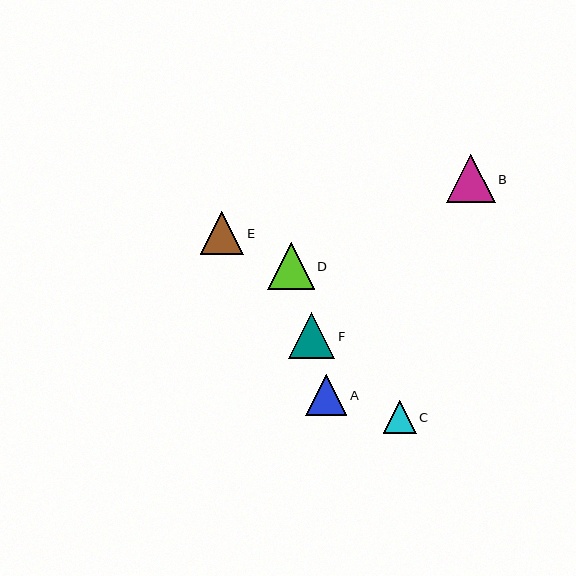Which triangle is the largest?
Triangle B is the largest with a size of approximately 49 pixels.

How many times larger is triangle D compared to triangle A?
Triangle D is approximately 1.1 times the size of triangle A.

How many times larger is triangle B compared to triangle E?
Triangle B is approximately 1.1 times the size of triangle E.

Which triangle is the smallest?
Triangle C is the smallest with a size of approximately 33 pixels.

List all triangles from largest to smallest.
From largest to smallest: B, D, F, E, A, C.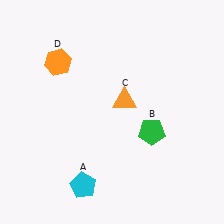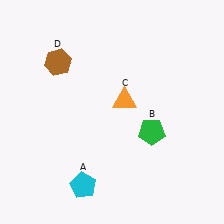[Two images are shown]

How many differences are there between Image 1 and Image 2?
There is 1 difference between the two images.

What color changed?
The hexagon (D) changed from orange in Image 1 to brown in Image 2.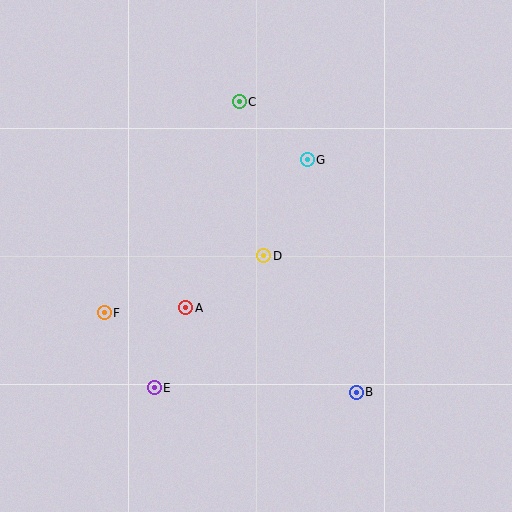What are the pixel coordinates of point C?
Point C is at (239, 102).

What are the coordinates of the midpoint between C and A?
The midpoint between C and A is at (213, 205).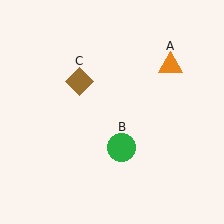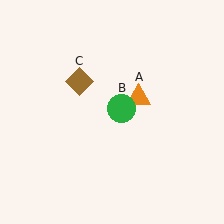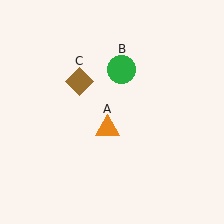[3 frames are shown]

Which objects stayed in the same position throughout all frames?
Brown diamond (object C) remained stationary.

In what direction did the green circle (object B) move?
The green circle (object B) moved up.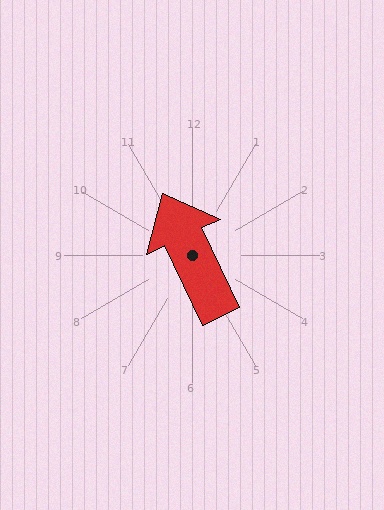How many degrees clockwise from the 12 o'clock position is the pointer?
Approximately 335 degrees.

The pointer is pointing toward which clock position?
Roughly 11 o'clock.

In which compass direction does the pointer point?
Northwest.